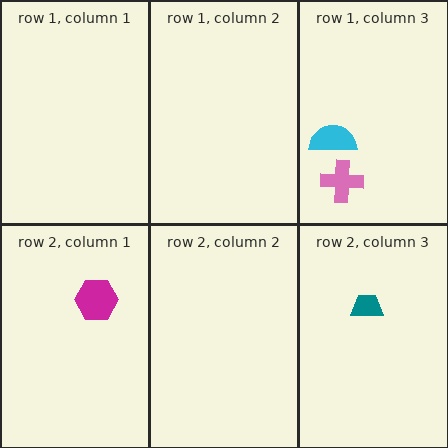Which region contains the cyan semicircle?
The row 1, column 3 region.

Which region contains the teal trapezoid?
The row 2, column 3 region.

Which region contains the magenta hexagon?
The row 2, column 1 region.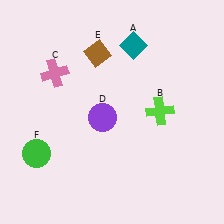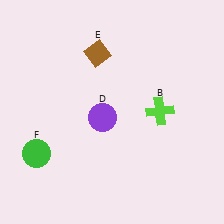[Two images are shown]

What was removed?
The pink cross (C), the teal diamond (A) were removed in Image 2.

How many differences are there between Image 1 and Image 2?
There are 2 differences between the two images.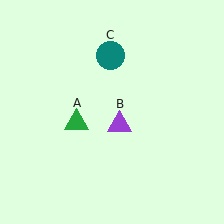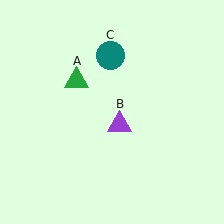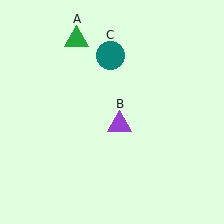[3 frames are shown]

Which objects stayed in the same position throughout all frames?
Purple triangle (object B) and teal circle (object C) remained stationary.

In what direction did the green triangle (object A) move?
The green triangle (object A) moved up.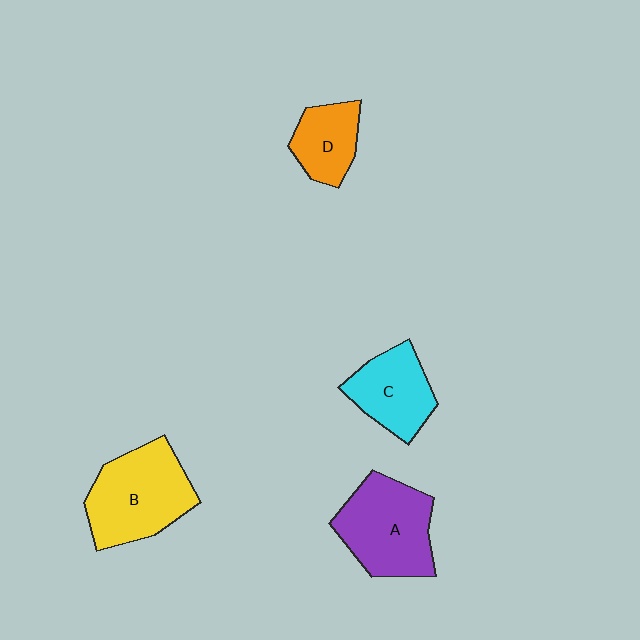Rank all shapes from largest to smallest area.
From largest to smallest: B (yellow), A (purple), C (cyan), D (orange).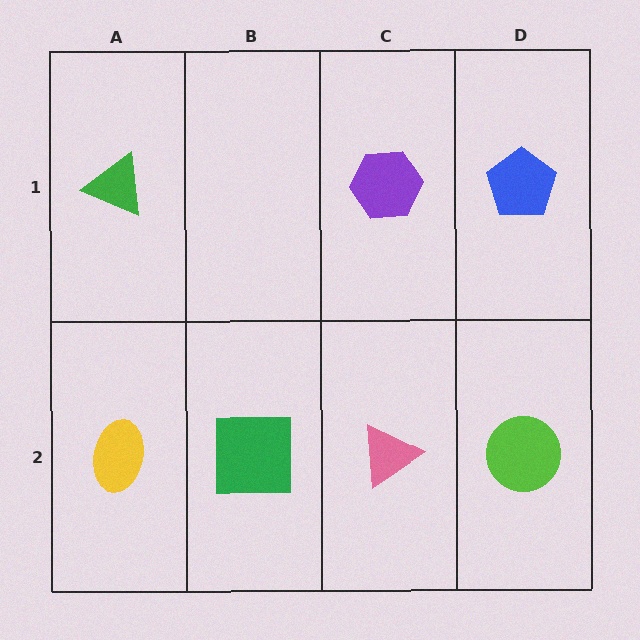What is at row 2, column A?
A yellow ellipse.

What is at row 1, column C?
A purple hexagon.